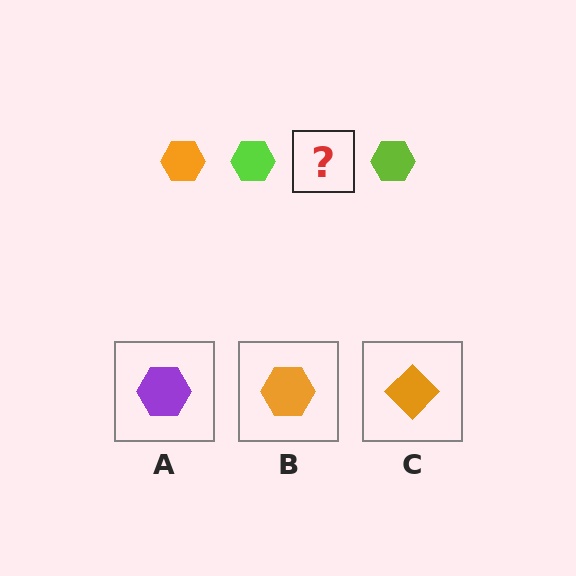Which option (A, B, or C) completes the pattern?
B.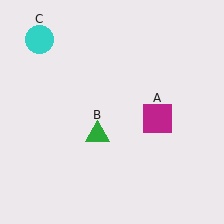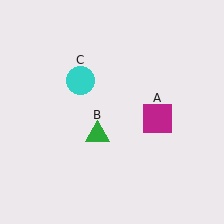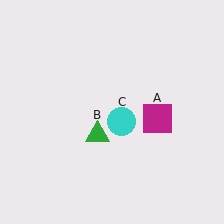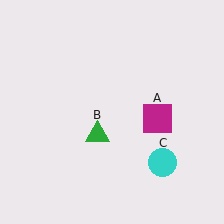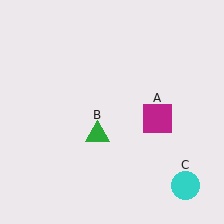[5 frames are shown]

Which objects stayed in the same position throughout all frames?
Magenta square (object A) and green triangle (object B) remained stationary.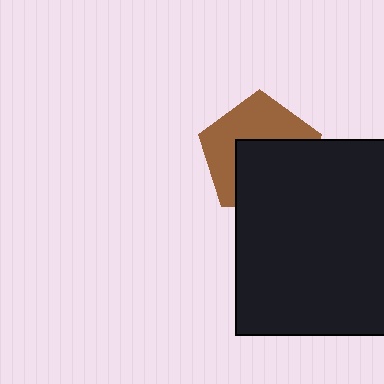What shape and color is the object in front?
The object in front is a black square.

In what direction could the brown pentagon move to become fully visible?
The brown pentagon could move up. That would shift it out from behind the black square entirely.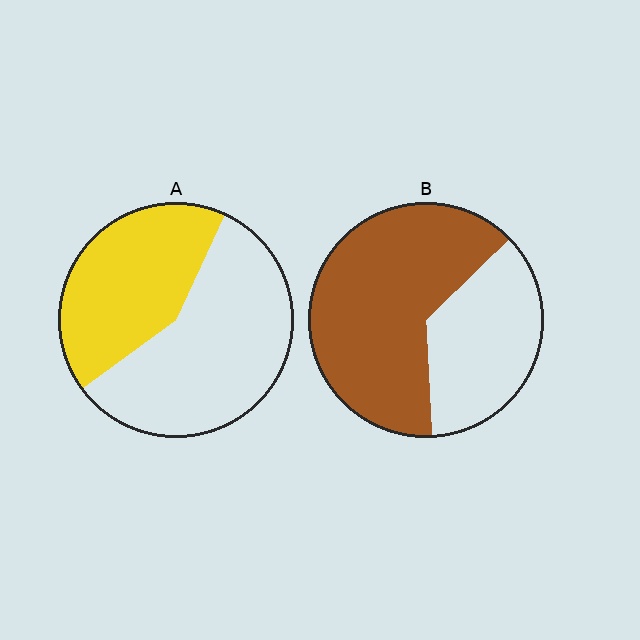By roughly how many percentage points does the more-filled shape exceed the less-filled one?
By roughly 20 percentage points (B over A).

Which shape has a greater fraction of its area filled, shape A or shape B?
Shape B.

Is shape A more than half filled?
No.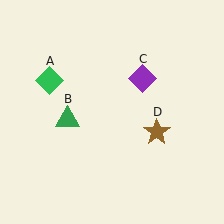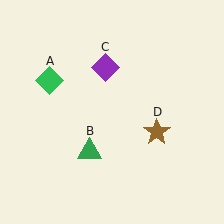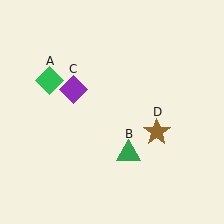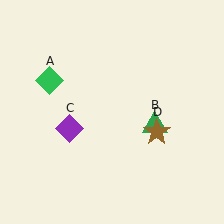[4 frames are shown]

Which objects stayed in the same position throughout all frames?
Green diamond (object A) and brown star (object D) remained stationary.